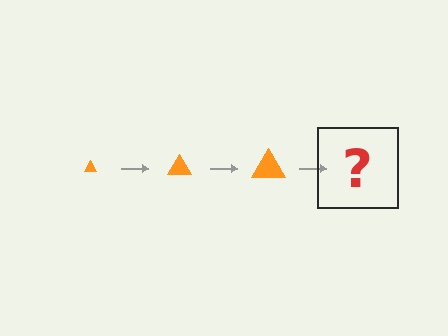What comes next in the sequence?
The next element should be an orange triangle, larger than the previous one.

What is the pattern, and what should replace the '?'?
The pattern is that the triangle gets progressively larger each step. The '?' should be an orange triangle, larger than the previous one.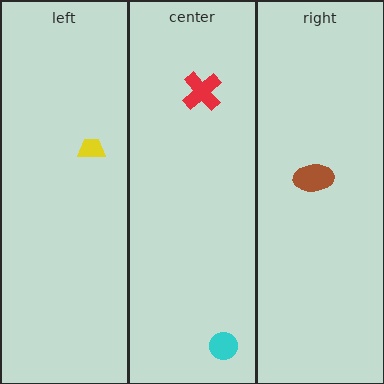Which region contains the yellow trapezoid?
The left region.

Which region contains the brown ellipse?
The right region.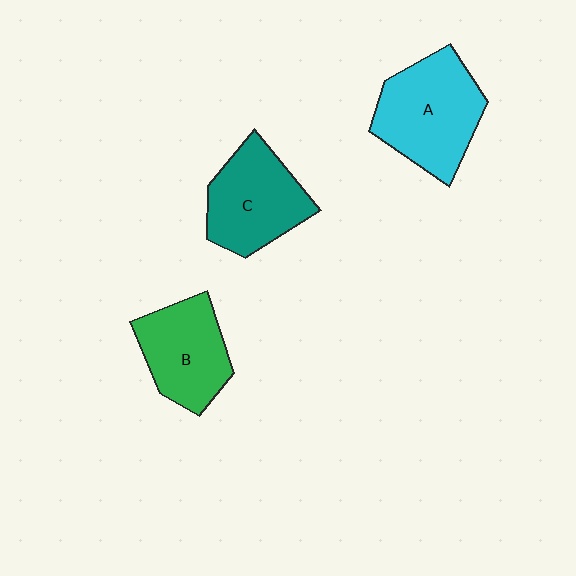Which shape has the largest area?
Shape A (cyan).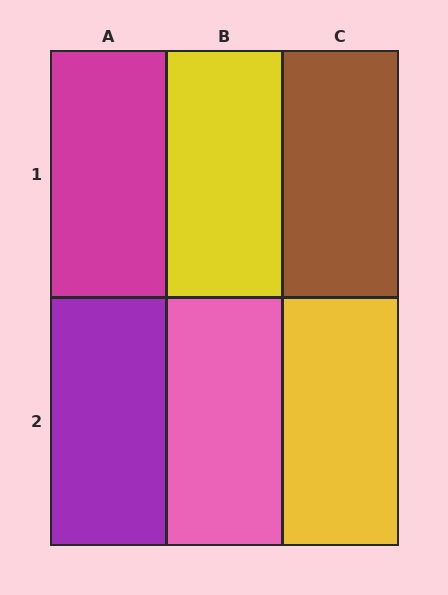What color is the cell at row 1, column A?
Magenta.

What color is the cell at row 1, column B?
Yellow.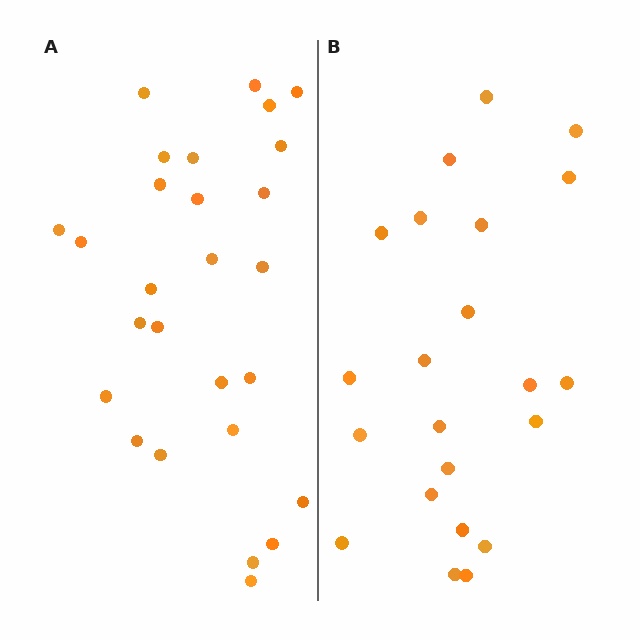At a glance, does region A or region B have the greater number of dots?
Region A (the left region) has more dots.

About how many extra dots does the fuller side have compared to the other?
Region A has about 5 more dots than region B.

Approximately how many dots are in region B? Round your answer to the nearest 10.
About 20 dots. (The exact count is 22, which rounds to 20.)